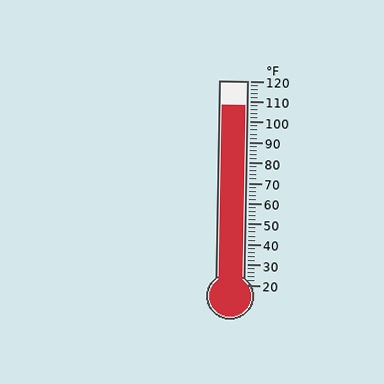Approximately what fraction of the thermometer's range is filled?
The thermometer is filled to approximately 90% of its range.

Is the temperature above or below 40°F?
The temperature is above 40°F.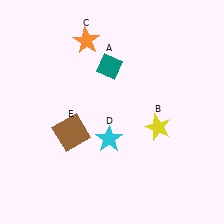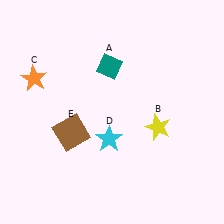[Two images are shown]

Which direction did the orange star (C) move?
The orange star (C) moved left.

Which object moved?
The orange star (C) moved left.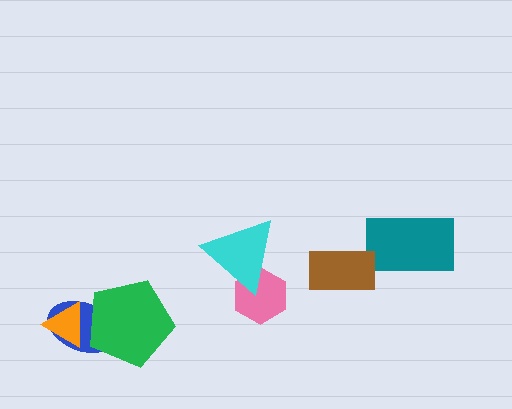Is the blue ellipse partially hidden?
Yes, it is partially covered by another shape.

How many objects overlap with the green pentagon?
2 objects overlap with the green pentagon.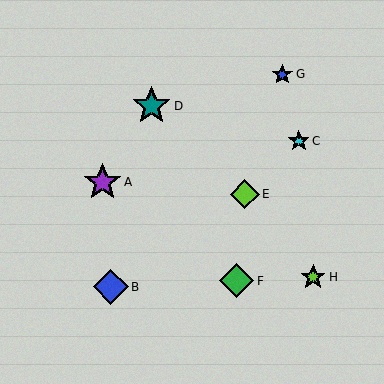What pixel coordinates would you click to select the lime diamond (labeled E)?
Click at (245, 194) to select the lime diamond E.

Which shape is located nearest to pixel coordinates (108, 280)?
The blue diamond (labeled B) at (111, 287) is nearest to that location.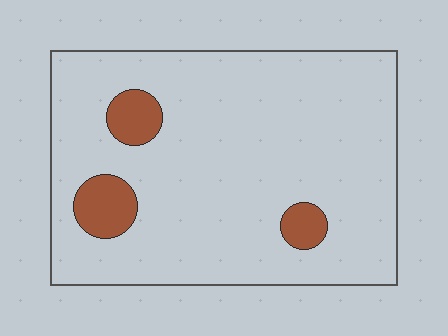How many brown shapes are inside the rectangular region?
3.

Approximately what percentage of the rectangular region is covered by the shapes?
Approximately 10%.